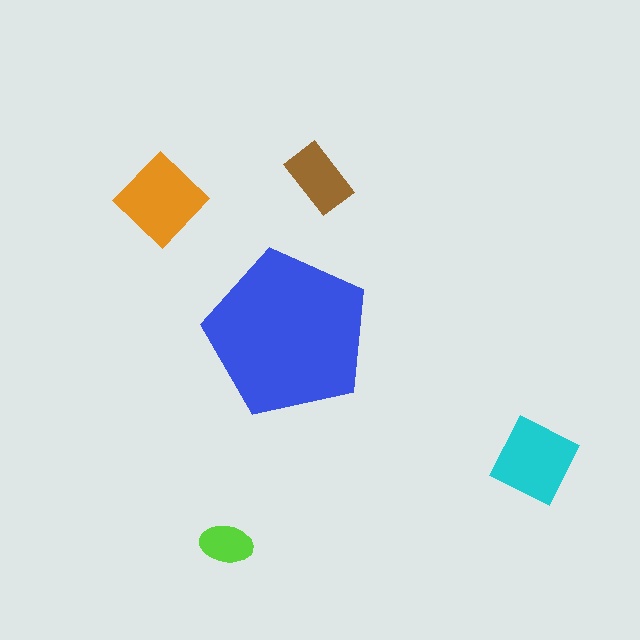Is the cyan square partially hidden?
No, the cyan square is fully visible.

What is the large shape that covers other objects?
A blue pentagon.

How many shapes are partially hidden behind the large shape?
0 shapes are partially hidden.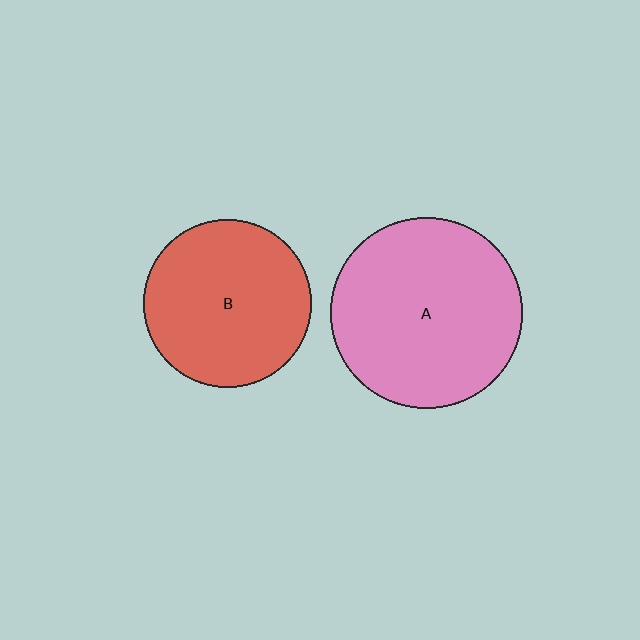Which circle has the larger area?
Circle A (pink).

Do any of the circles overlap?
No, none of the circles overlap.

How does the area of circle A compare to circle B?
Approximately 1.3 times.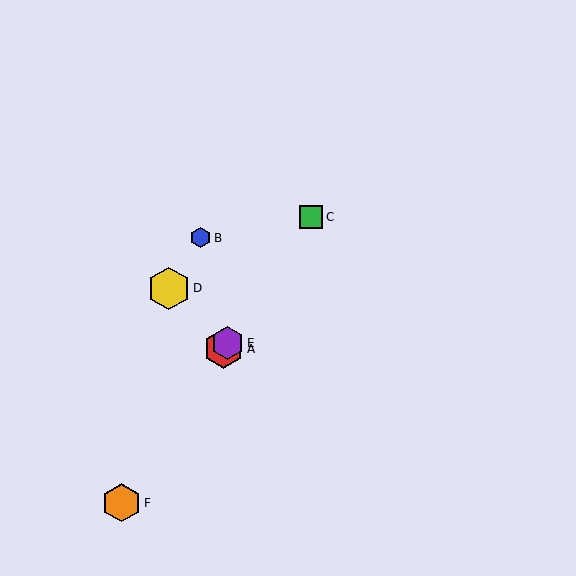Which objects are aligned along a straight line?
Objects A, C, E, F are aligned along a straight line.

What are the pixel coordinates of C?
Object C is at (311, 217).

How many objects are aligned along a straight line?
4 objects (A, C, E, F) are aligned along a straight line.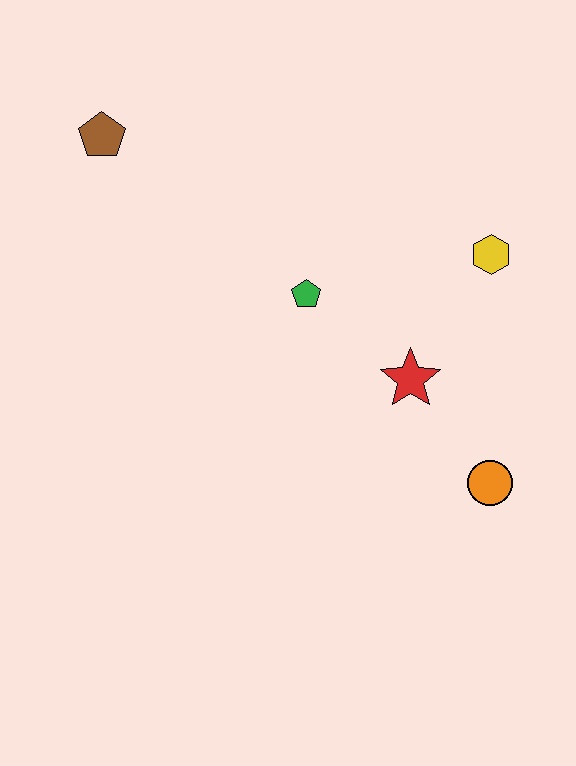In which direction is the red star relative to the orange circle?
The red star is above the orange circle.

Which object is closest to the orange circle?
The red star is closest to the orange circle.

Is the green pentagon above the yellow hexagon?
No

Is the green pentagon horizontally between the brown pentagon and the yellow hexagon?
Yes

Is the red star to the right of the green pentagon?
Yes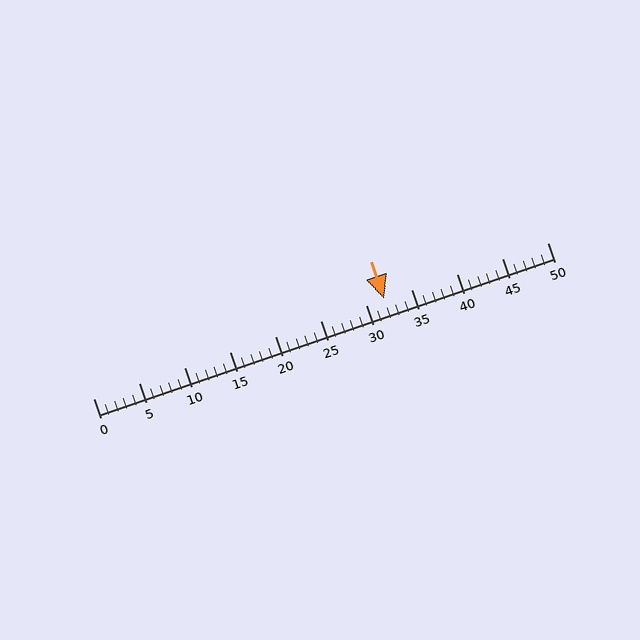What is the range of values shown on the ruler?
The ruler shows values from 0 to 50.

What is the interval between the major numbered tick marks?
The major tick marks are spaced 5 units apart.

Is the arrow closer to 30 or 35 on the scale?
The arrow is closer to 30.